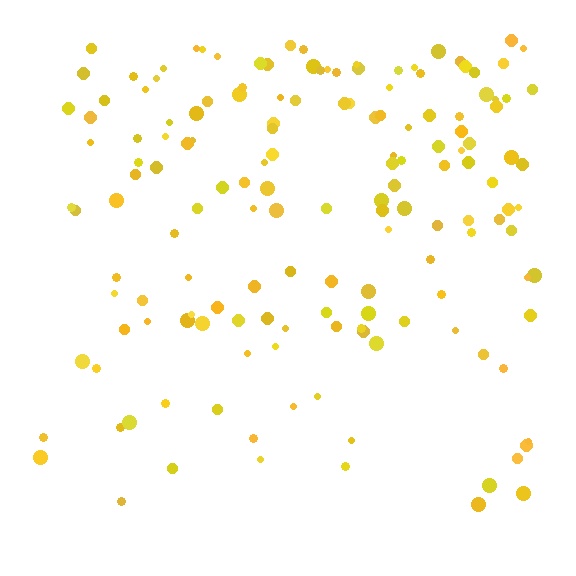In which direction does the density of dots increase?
From bottom to top, with the top side densest.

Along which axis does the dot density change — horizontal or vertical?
Vertical.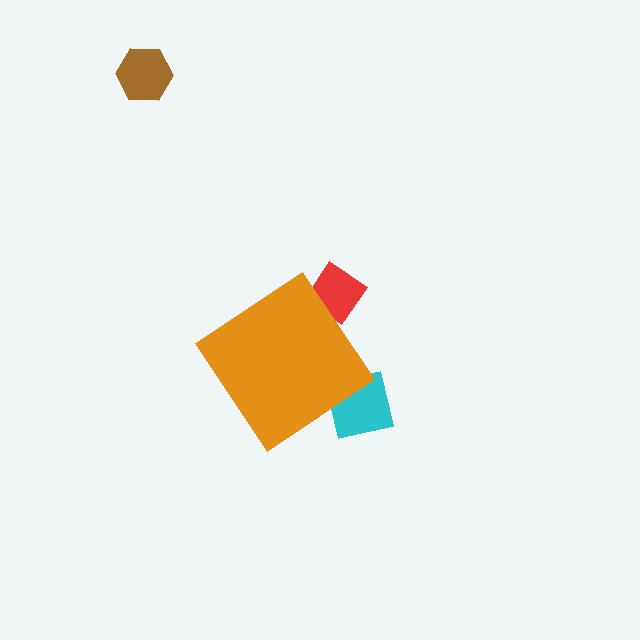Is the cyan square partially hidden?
Yes, the cyan square is partially hidden behind the orange diamond.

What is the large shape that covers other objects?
An orange diamond.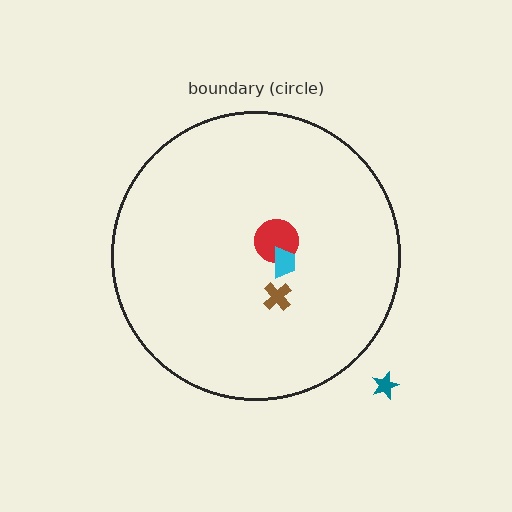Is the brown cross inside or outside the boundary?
Inside.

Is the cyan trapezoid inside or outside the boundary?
Inside.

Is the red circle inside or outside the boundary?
Inside.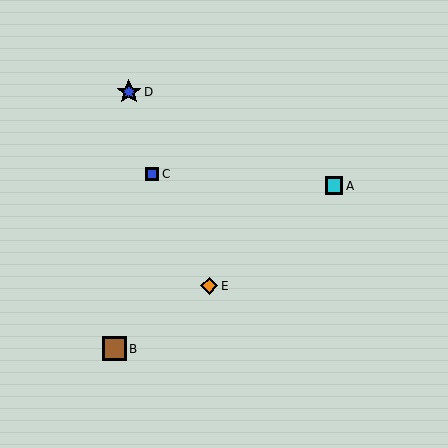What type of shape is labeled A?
Shape A is a cyan square.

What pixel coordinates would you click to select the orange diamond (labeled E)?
Click at (209, 286) to select the orange diamond E.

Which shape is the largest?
The blue star (labeled D) is the largest.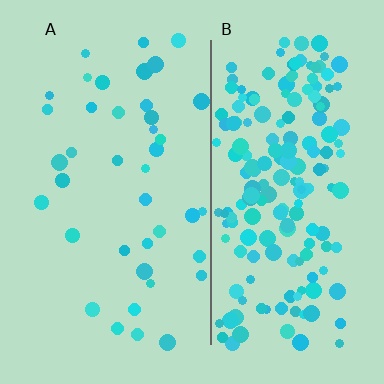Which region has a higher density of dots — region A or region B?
B (the right).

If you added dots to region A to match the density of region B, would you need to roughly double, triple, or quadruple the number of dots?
Approximately quadruple.